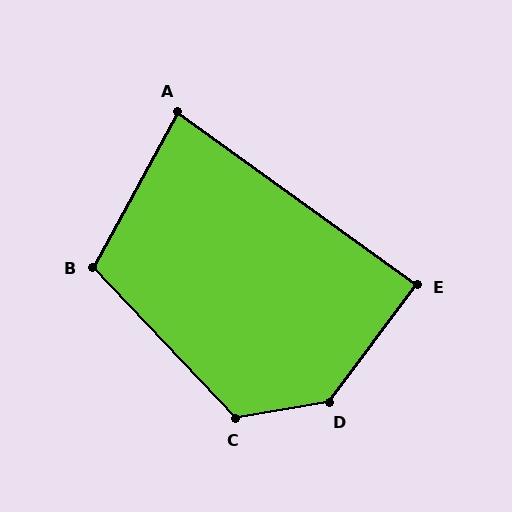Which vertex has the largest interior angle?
D, at approximately 136 degrees.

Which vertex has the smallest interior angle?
A, at approximately 83 degrees.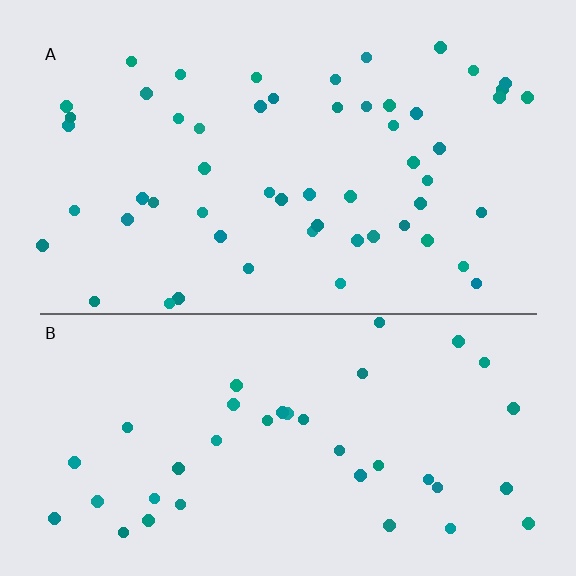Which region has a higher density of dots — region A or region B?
A (the top).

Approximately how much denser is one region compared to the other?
Approximately 1.5× — region A over region B.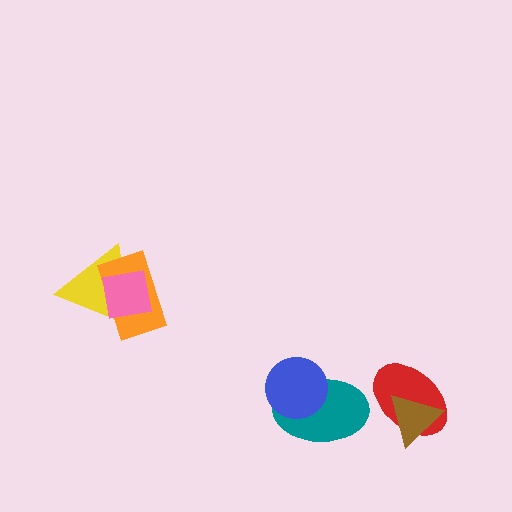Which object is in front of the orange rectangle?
The pink square is in front of the orange rectangle.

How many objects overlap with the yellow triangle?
2 objects overlap with the yellow triangle.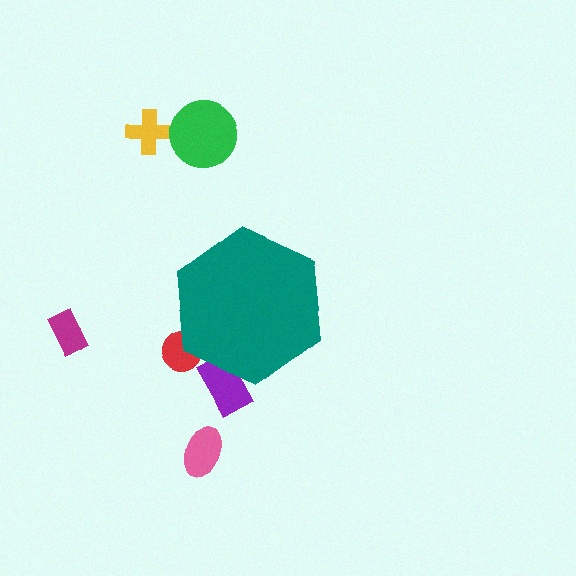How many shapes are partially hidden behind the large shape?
2 shapes are partially hidden.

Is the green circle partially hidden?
No, the green circle is fully visible.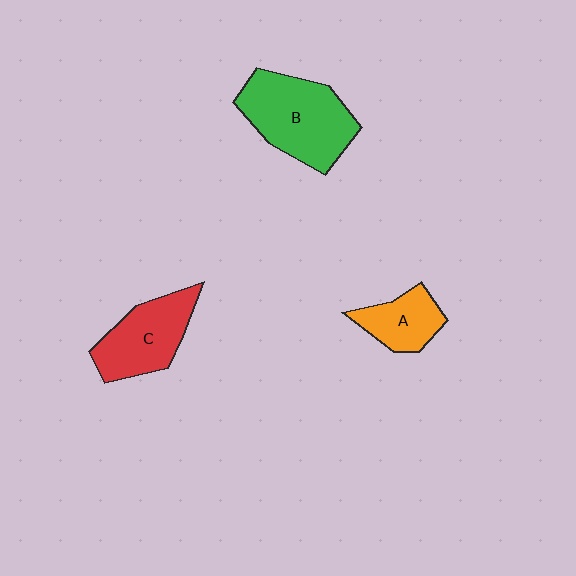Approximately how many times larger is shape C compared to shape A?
Approximately 1.5 times.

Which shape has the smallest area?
Shape A (orange).